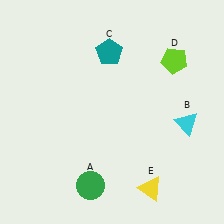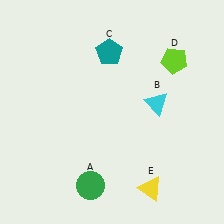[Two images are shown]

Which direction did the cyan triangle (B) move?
The cyan triangle (B) moved left.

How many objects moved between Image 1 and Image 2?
1 object moved between the two images.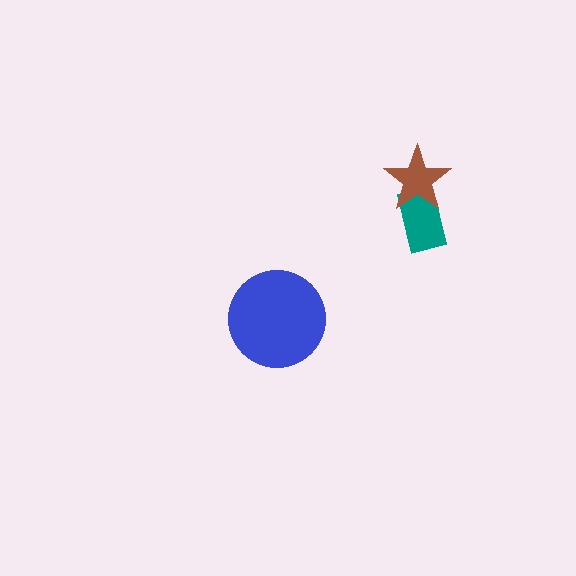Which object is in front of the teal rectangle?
The brown star is in front of the teal rectangle.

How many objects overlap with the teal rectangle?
1 object overlaps with the teal rectangle.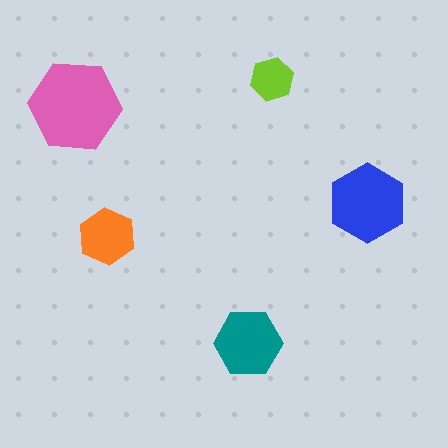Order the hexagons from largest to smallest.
the pink one, the blue one, the teal one, the orange one, the lime one.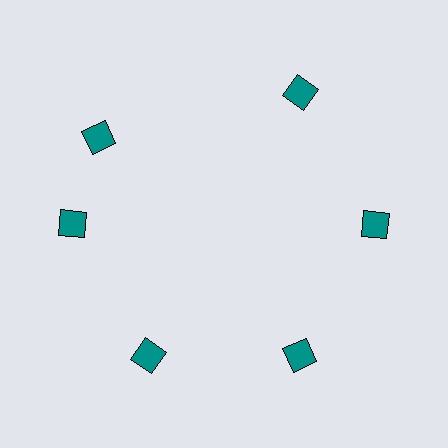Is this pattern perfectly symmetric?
No. The 6 teal diamonds are arranged in a ring, but one element near the 11 o'clock position is rotated out of alignment along the ring, breaking the 6-fold rotational symmetry.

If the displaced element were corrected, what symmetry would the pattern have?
It would have 6-fold rotational symmetry — the pattern would map onto itself every 60 degrees.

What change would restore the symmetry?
The symmetry would be restored by rotating it back into even spacing with its neighbors so that all 6 diamonds sit at equal angles and equal distance from the center.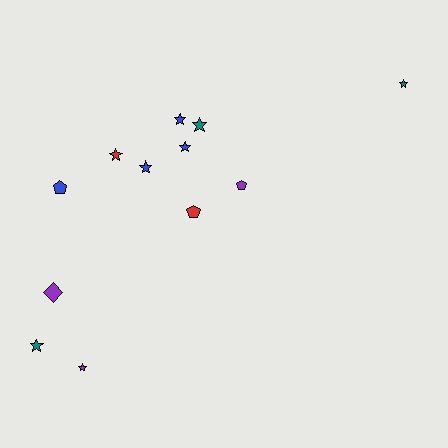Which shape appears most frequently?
Star, with 8 objects.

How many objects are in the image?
There are 12 objects.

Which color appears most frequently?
Blue, with 4 objects.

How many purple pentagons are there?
There is 1 purple pentagon.